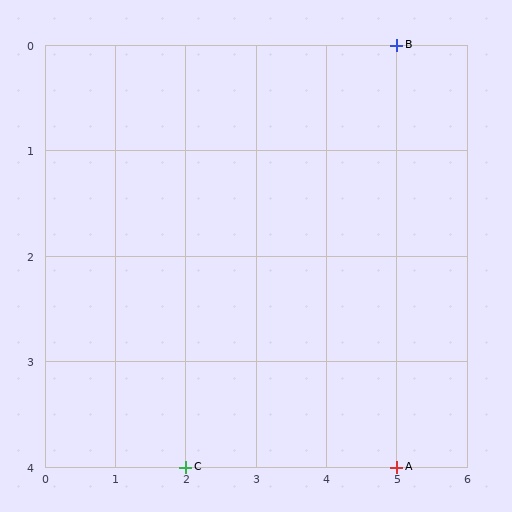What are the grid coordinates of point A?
Point A is at grid coordinates (5, 4).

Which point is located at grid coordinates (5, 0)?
Point B is at (5, 0).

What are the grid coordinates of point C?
Point C is at grid coordinates (2, 4).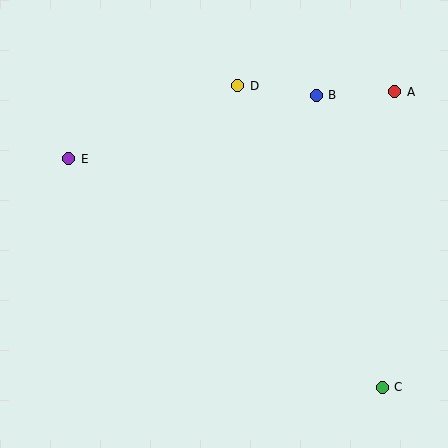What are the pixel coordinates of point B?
Point B is at (316, 95).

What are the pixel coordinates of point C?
Point C is at (382, 387).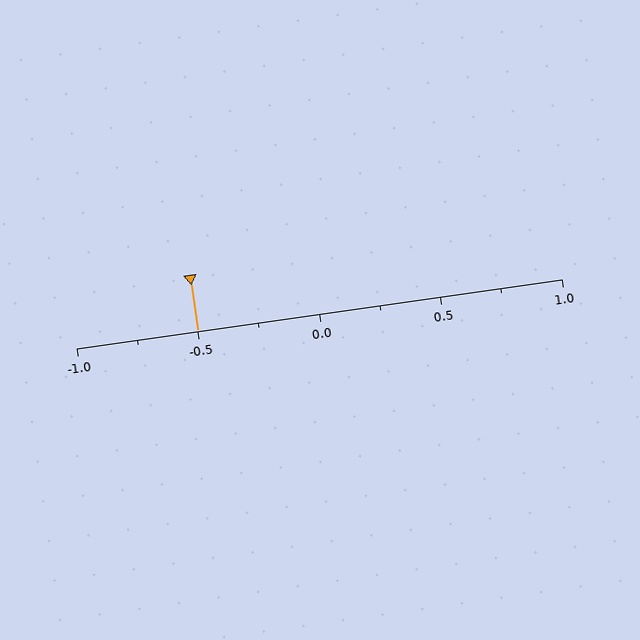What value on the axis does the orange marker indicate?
The marker indicates approximately -0.5.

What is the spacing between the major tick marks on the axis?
The major ticks are spaced 0.5 apart.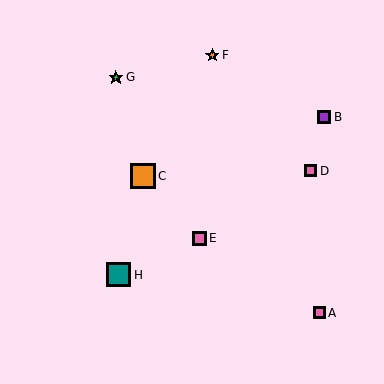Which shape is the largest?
The orange square (labeled C) is the largest.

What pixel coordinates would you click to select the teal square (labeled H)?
Click at (118, 275) to select the teal square H.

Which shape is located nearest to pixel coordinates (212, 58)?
The orange star (labeled F) at (212, 55) is nearest to that location.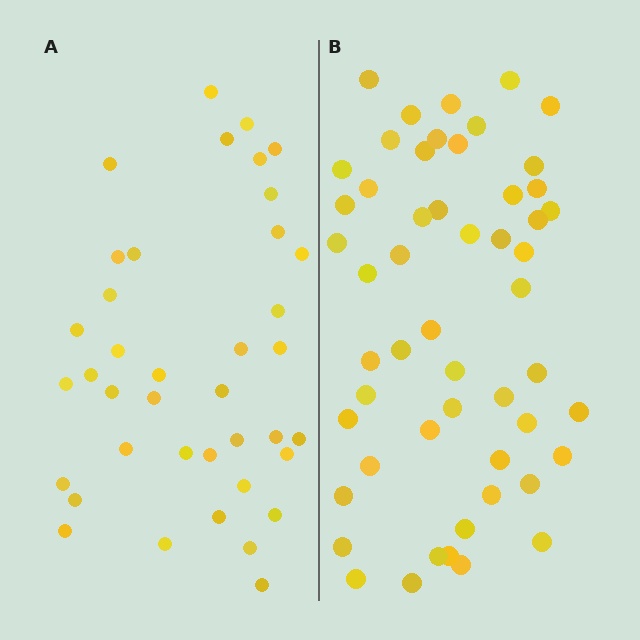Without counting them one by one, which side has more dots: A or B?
Region B (the right region) has more dots.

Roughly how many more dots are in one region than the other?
Region B has approximately 15 more dots than region A.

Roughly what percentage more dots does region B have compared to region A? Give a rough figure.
About 35% more.